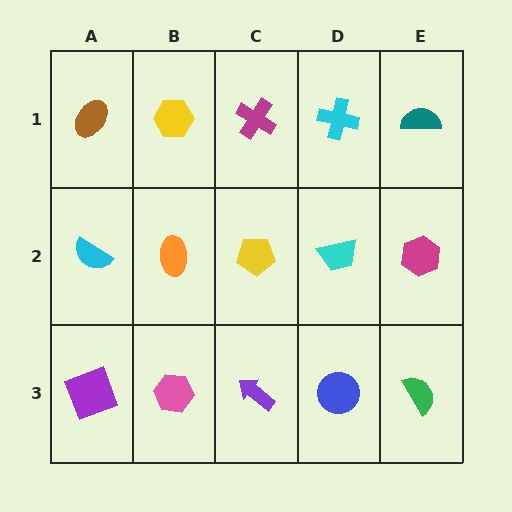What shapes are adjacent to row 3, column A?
A cyan semicircle (row 2, column A), a pink hexagon (row 3, column B).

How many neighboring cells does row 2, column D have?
4.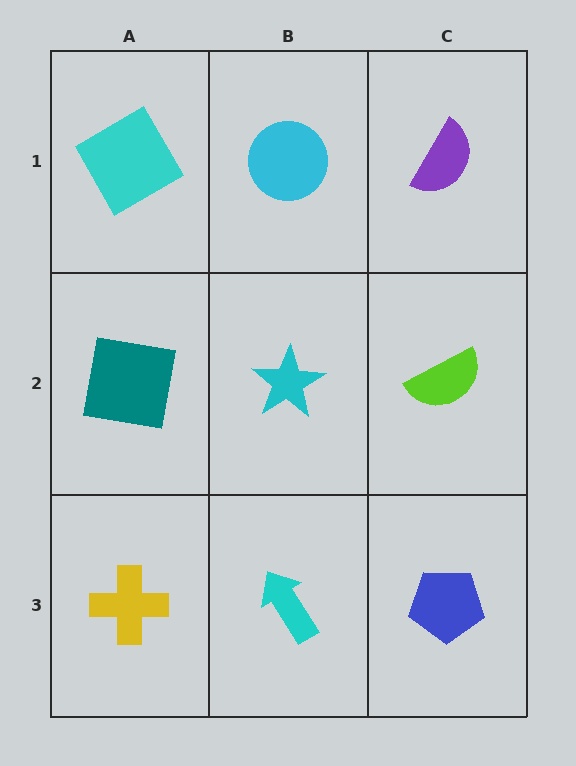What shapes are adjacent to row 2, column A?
A cyan square (row 1, column A), a yellow cross (row 3, column A), a cyan star (row 2, column B).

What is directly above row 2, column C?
A purple semicircle.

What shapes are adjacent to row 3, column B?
A cyan star (row 2, column B), a yellow cross (row 3, column A), a blue pentagon (row 3, column C).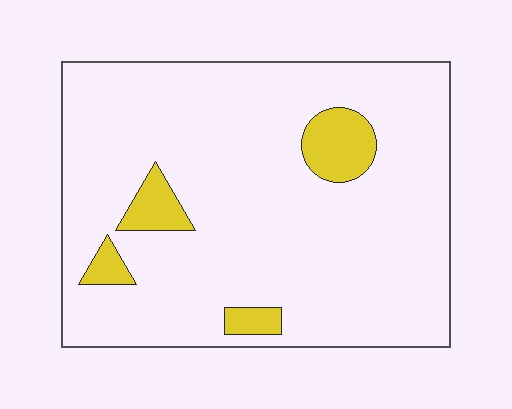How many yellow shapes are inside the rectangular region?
4.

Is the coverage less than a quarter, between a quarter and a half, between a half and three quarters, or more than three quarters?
Less than a quarter.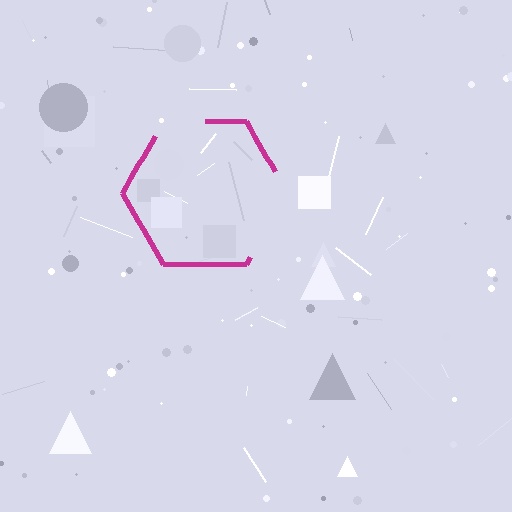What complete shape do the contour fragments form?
The contour fragments form a hexagon.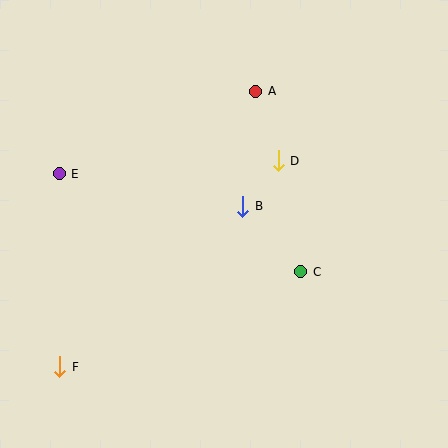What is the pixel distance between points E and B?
The distance between E and B is 187 pixels.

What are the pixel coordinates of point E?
Point E is at (59, 174).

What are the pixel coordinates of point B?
Point B is at (243, 206).